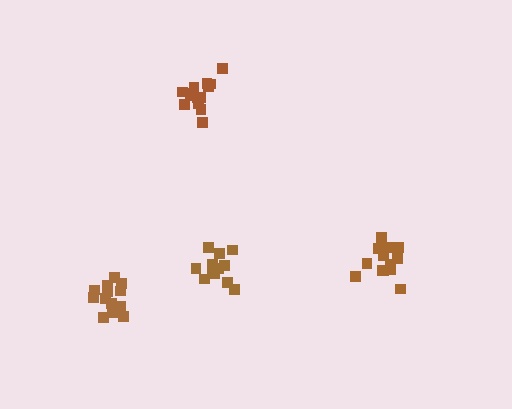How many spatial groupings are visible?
There are 4 spatial groupings.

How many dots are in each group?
Group 1: 15 dots, Group 2: 12 dots, Group 3: 13 dots, Group 4: 13 dots (53 total).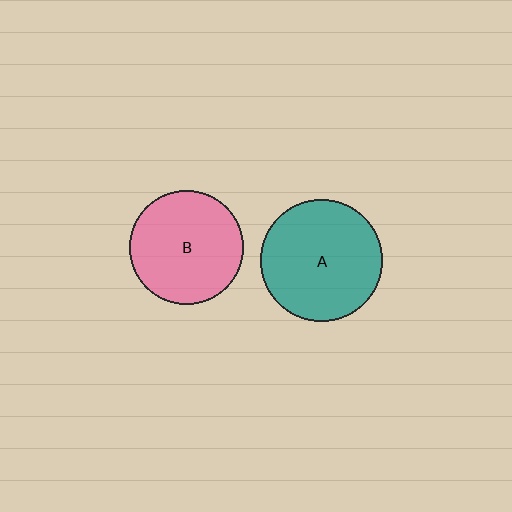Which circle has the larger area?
Circle A (teal).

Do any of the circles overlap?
No, none of the circles overlap.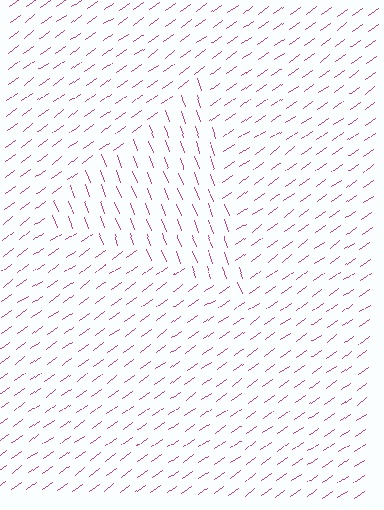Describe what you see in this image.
The image is filled with small magenta line segments. A triangle region in the image has lines oriented differently from the surrounding lines, creating a visible texture boundary.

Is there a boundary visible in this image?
Yes, there is a texture boundary formed by a change in line orientation.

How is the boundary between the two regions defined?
The boundary is defined purely by a change in line orientation (approximately 75 degrees difference). All lines are the same color and thickness.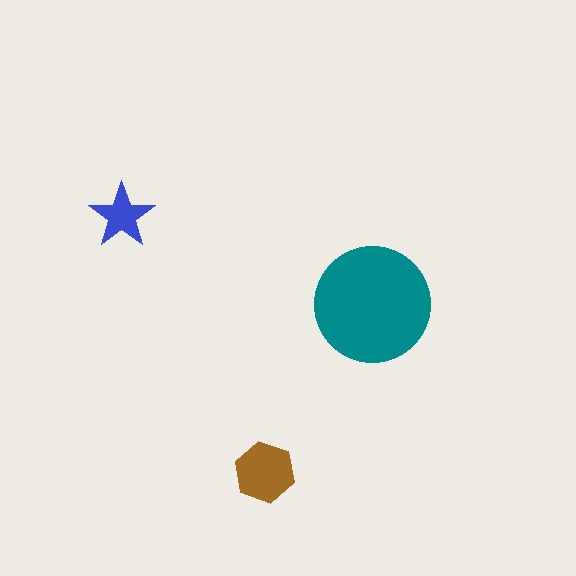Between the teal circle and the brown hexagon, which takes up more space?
The teal circle.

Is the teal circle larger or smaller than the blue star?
Larger.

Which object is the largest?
The teal circle.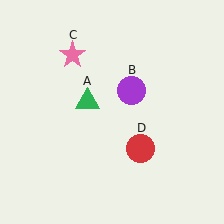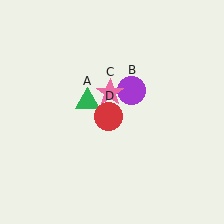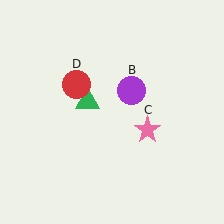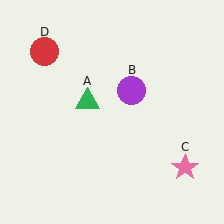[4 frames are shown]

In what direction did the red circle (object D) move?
The red circle (object D) moved up and to the left.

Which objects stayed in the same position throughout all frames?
Green triangle (object A) and purple circle (object B) remained stationary.